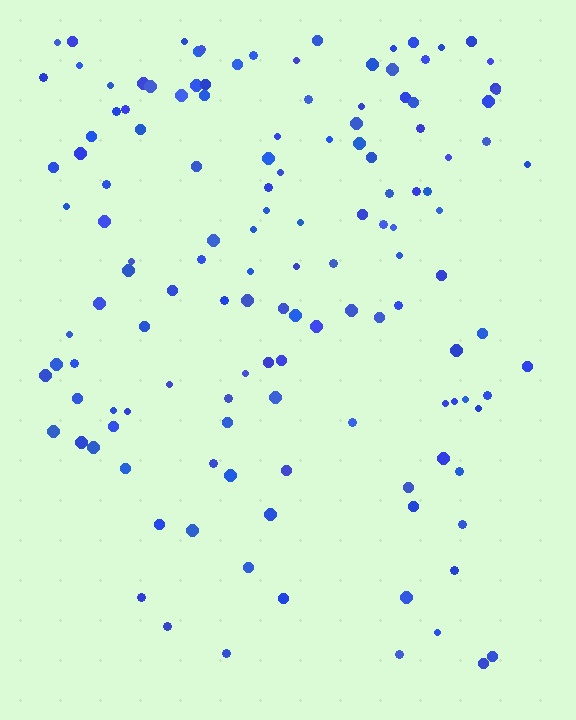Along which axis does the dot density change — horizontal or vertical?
Vertical.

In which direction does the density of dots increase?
From bottom to top, with the top side densest.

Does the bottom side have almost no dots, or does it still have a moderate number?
Still a moderate number, just noticeably fewer than the top.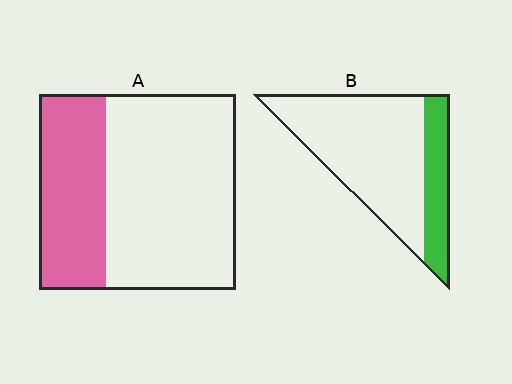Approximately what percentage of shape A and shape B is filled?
A is approximately 35% and B is approximately 25%.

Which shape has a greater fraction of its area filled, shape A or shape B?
Shape A.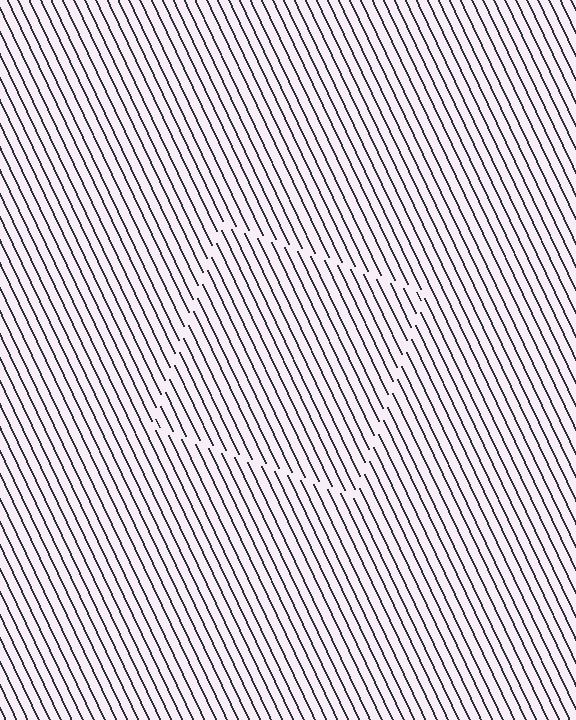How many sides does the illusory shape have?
4 sides — the line-ends trace a square.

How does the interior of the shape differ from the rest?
The interior of the shape contains the same grating, shifted by half a period — the contour is defined by the phase discontinuity where line-ends from the inner and outer gratings abut.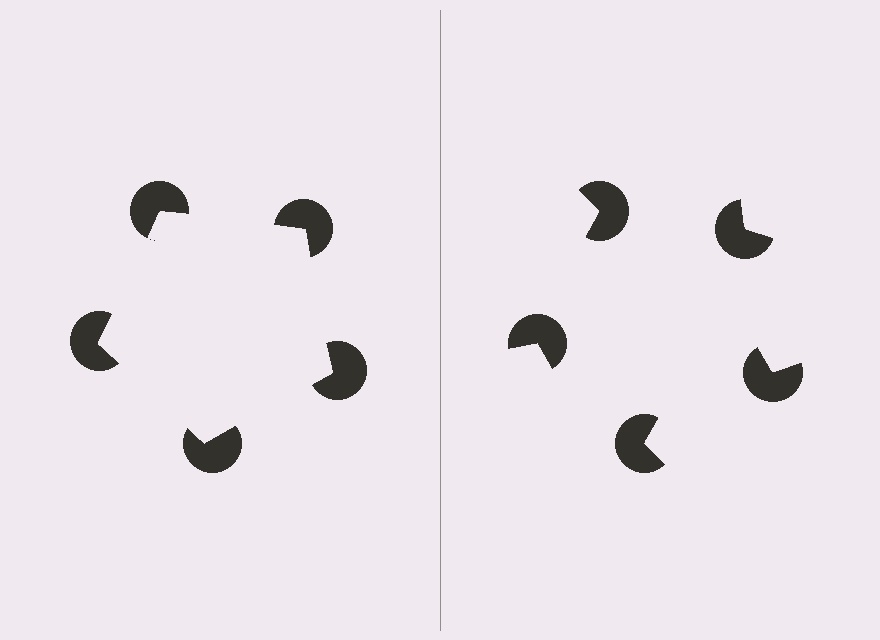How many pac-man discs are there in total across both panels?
10 — 5 on each side.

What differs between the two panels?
The pac-man discs are positioned identically on both sides; only the wedge orientations differ. On the left they align to a pentagon; on the right they are misaligned.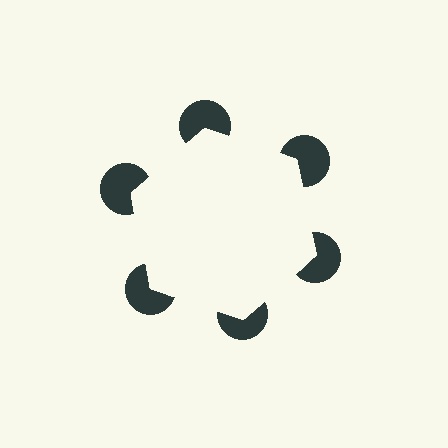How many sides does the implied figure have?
6 sides.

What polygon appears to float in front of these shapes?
An illusory hexagon — its edges are inferred from the aligned wedge cuts in the pac-man discs, not physically drawn.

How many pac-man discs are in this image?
There are 6 — one at each vertex of the illusory hexagon.